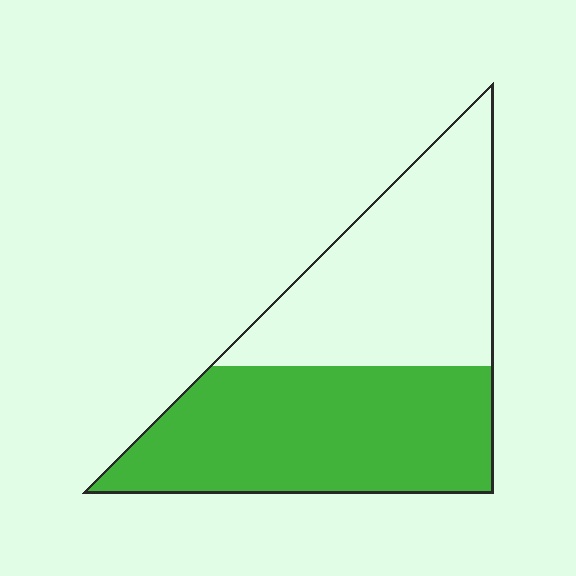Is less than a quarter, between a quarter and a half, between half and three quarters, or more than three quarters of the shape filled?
Between half and three quarters.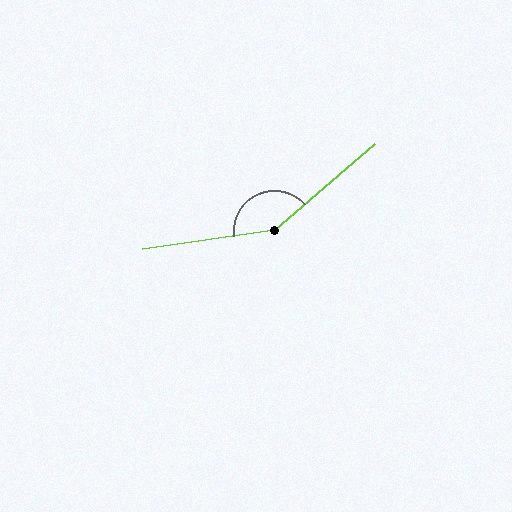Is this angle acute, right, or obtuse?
It is obtuse.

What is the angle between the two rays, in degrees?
Approximately 147 degrees.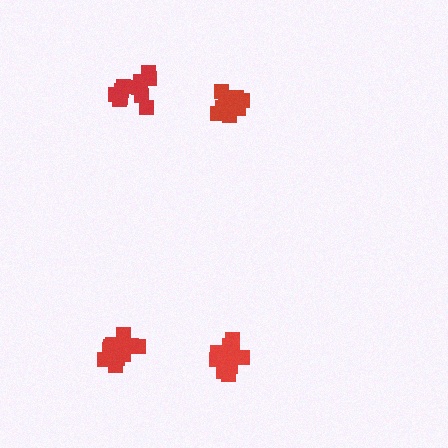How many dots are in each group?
Group 1: 14 dots, Group 2: 14 dots, Group 3: 11 dots, Group 4: 11 dots (50 total).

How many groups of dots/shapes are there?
There are 4 groups.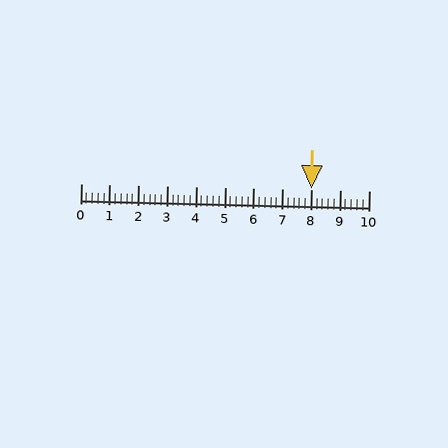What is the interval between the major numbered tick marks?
The major tick marks are spaced 1 units apart.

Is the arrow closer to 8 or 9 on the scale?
The arrow is closer to 8.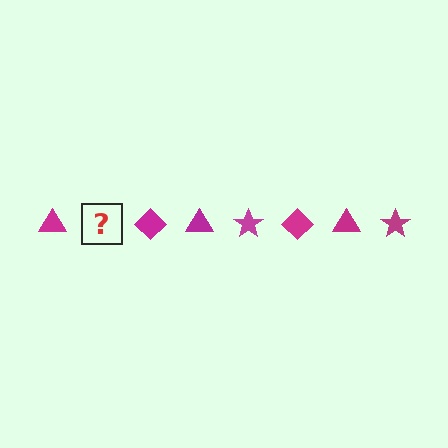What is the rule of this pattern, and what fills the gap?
The rule is that the pattern cycles through triangle, star, diamond shapes in magenta. The gap should be filled with a magenta star.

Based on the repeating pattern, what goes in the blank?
The blank should be a magenta star.